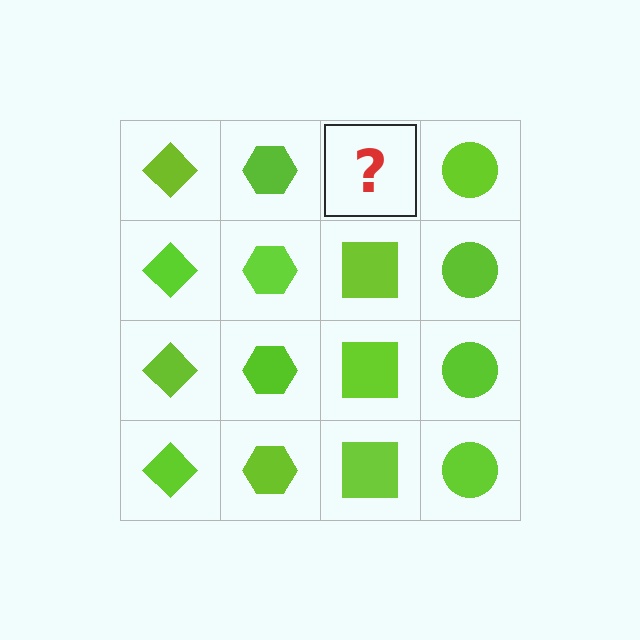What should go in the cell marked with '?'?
The missing cell should contain a lime square.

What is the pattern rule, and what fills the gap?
The rule is that each column has a consistent shape. The gap should be filled with a lime square.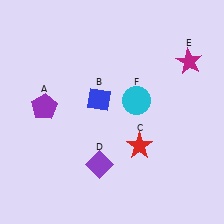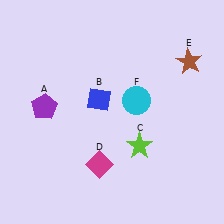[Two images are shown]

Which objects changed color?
C changed from red to lime. D changed from purple to magenta. E changed from magenta to brown.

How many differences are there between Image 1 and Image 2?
There are 3 differences between the two images.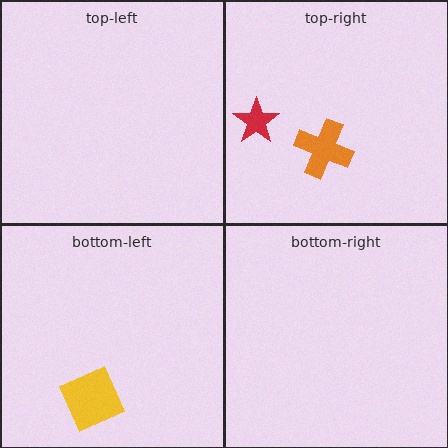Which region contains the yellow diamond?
The bottom-left region.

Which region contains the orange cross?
The top-right region.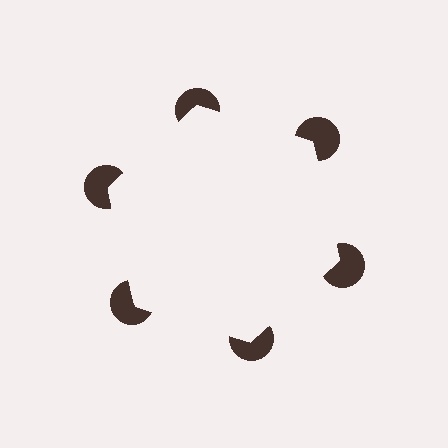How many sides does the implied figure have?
6 sides.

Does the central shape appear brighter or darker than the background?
It typically appears slightly brighter than the background, even though no actual brightness change is drawn.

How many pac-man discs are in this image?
There are 6 — one at each vertex of the illusory hexagon.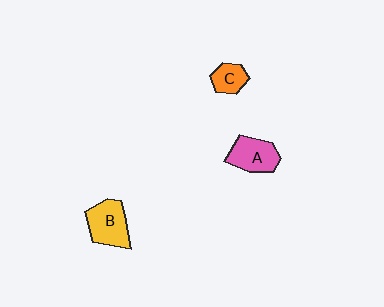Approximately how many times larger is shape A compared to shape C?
Approximately 1.7 times.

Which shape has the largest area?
Shape B (yellow).